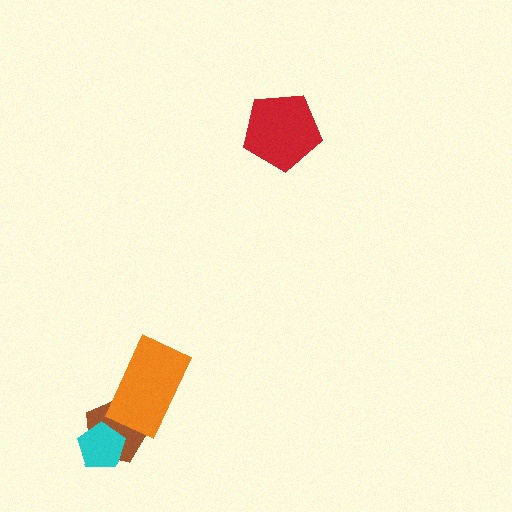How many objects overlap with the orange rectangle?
1 object overlaps with the orange rectangle.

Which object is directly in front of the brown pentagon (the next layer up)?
The cyan pentagon is directly in front of the brown pentagon.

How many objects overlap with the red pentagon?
0 objects overlap with the red pentagon.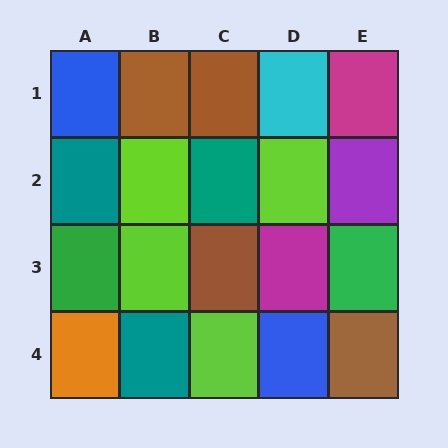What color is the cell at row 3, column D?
Magenta.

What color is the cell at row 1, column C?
Brown.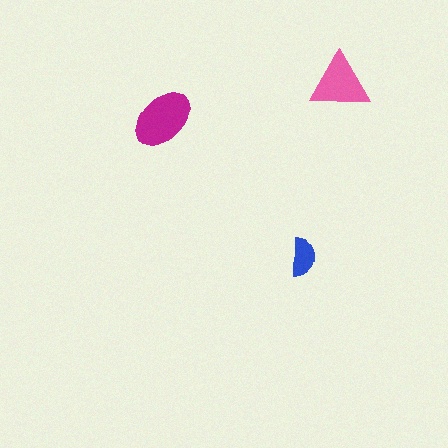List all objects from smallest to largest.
The blue semicircle, the pink triangle, the magenta ellipse.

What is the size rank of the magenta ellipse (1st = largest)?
1st.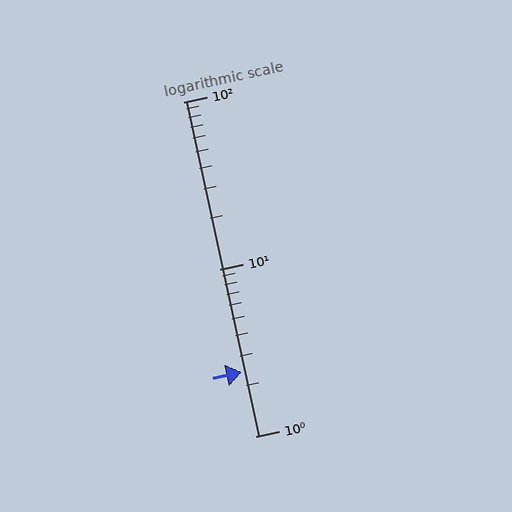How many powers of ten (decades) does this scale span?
The scale spans 2 decades, from 1 to 100.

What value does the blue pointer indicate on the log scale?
The pointer indicates approximately 2.4.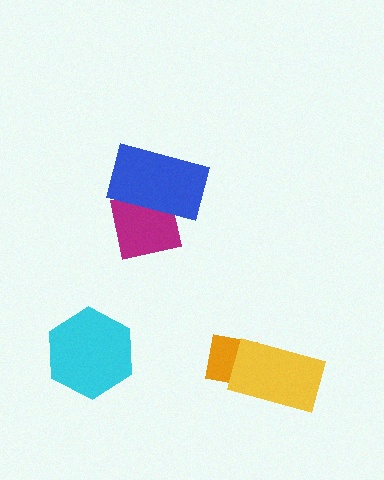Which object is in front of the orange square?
The yellow rectangle is in front of the orange square.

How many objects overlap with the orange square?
1 object overlaps with the orange square.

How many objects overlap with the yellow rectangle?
1 object overlaps with the yellow rectangle.